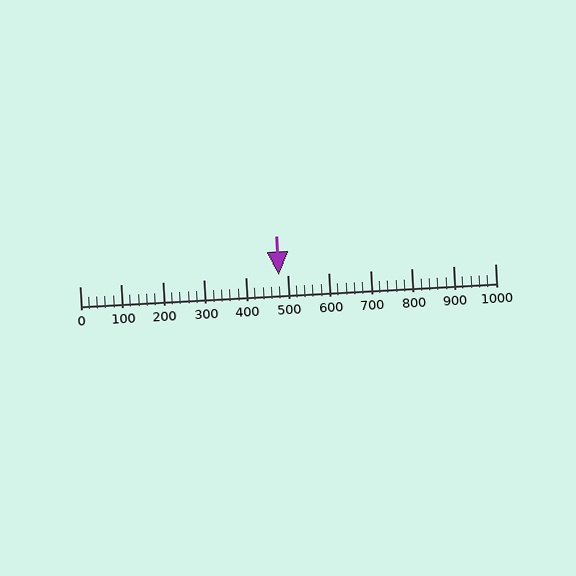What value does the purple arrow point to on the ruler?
The purple arrow points to approximately 480.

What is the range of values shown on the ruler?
The ruler shows values from 0 to 1000.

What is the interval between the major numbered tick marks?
The major tick marks are spaced 100 units apart.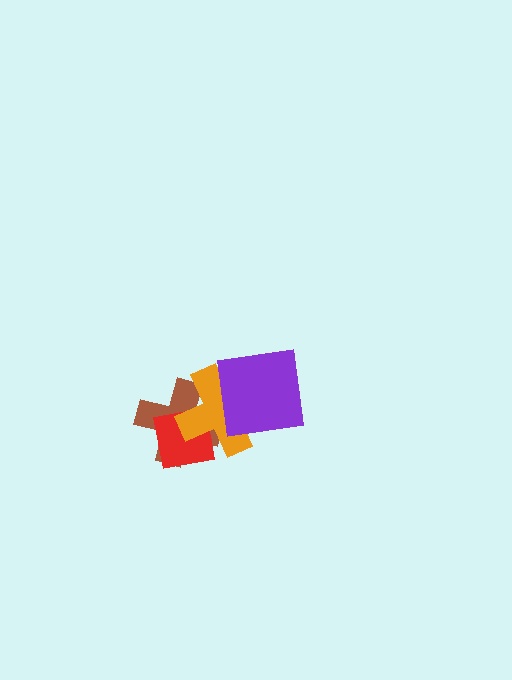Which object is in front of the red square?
The orange cross is in front of the red square.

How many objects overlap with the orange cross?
3 objects overlap with the orange cross.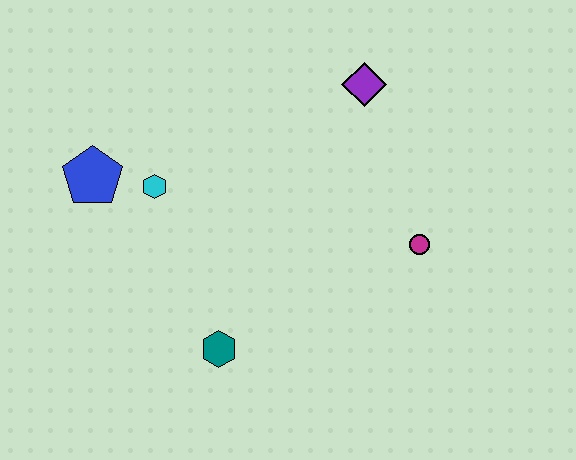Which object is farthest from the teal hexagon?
The purple diamond is farthest from the teal hexagon.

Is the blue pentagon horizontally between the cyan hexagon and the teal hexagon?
No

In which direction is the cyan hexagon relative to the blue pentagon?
The cyan hexagon is to the right of the blue pentagon.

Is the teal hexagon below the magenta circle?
Yes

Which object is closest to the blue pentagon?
The cyan hexagon is closest to the blue pentagon.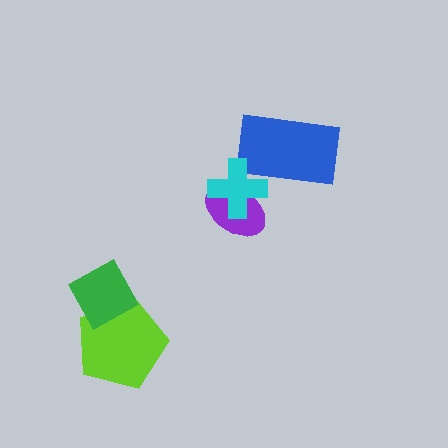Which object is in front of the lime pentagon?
The green diamond is in front of the lime pentagon.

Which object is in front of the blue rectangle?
The cyan cross is in front of the blue rectangle.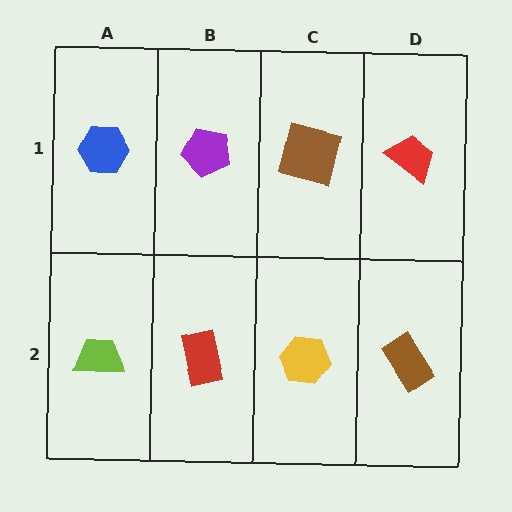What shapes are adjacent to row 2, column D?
A red trapezoid (row 1, column D), a yellow hexagon (row 2, column C).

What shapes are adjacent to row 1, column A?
A lime trapezoid (row 2, column A), a purple pentagon (row 1, column B).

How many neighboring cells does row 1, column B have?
3.